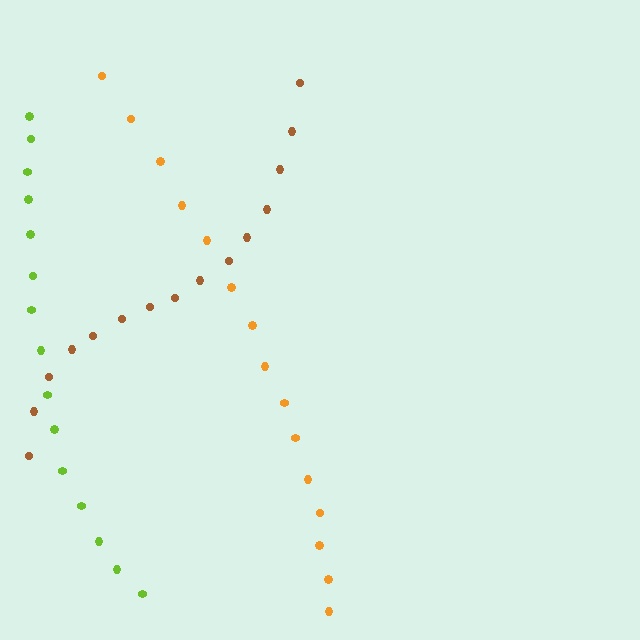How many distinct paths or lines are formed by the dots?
There are 3 distinct paths.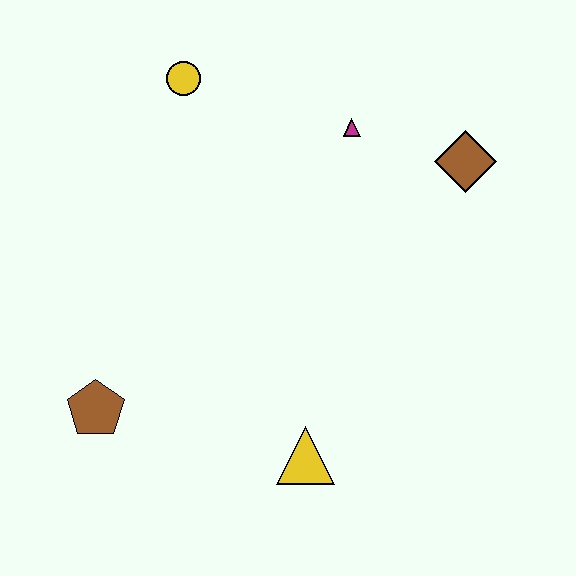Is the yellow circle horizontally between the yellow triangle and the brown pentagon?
Yes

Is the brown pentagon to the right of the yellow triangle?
No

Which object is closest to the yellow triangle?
The brown pentagon is closest to the yellow triangle.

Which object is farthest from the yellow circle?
The yellow triangle is farthest from the yellow circle.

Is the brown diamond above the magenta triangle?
No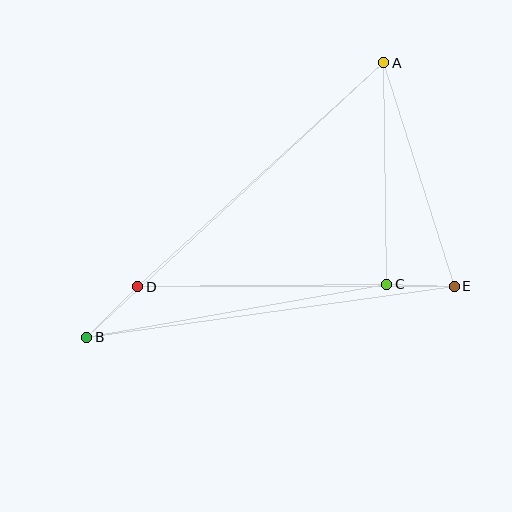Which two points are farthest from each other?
Points A and B are farthest from each other.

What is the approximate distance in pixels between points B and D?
The distance between B and D is approximately 72 pixels.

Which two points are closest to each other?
Points C and E are closest to each other.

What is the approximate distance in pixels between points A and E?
The distance between A and E is approximately 234 pixels.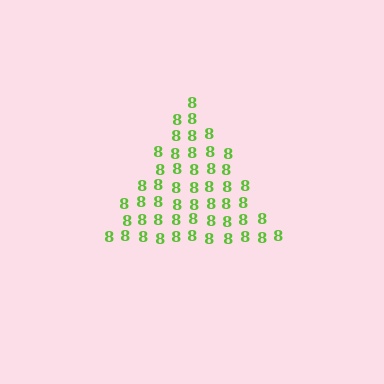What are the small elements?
The small elements are digit 8's.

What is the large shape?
The large shape is a triangle.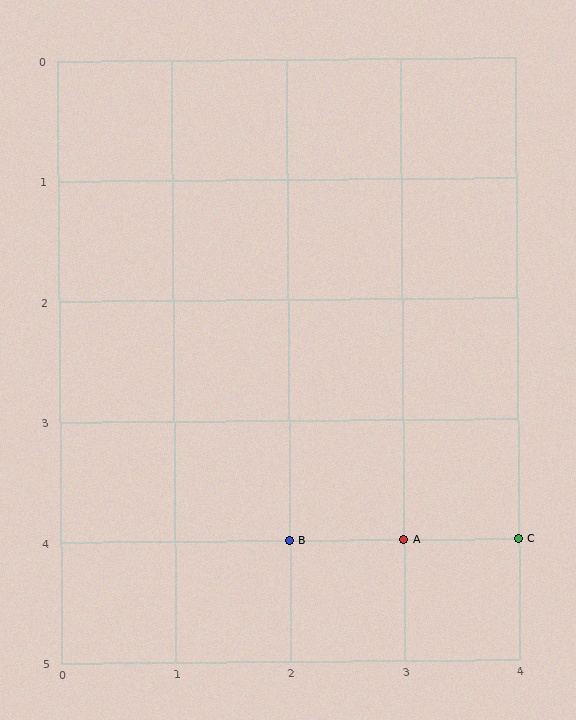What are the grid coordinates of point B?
Point B is at grid coordinates (2, 4).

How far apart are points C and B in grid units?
Points C and B are 2 columns apart.